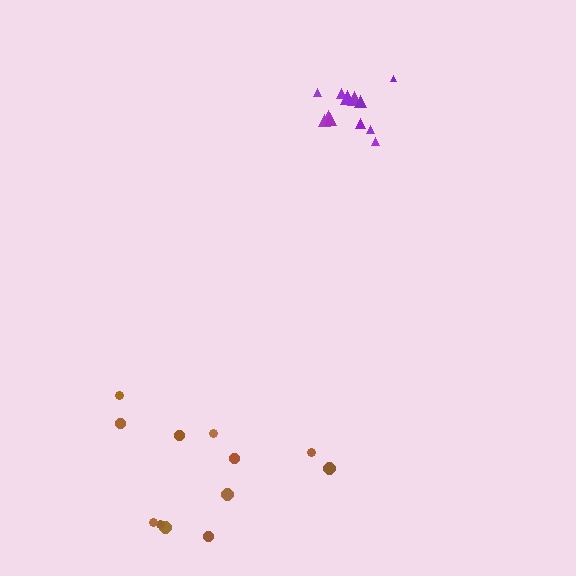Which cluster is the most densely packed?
Purple.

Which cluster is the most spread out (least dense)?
Brown.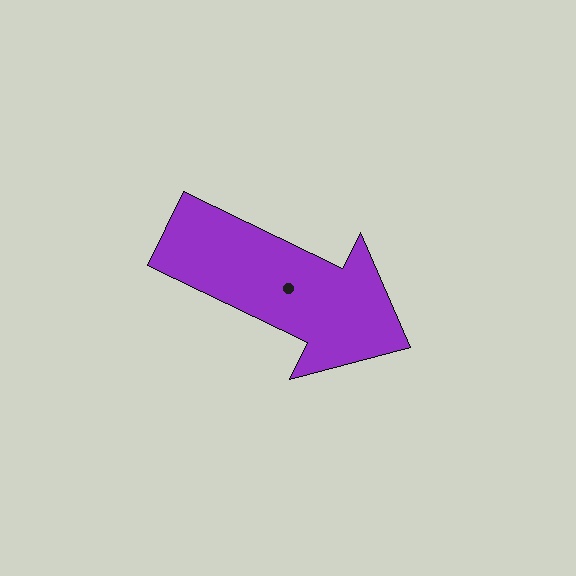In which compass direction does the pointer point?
Southeast.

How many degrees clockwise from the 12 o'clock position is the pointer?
Approximately 116 degrees.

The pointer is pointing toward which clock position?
Roughly 4 o'clock.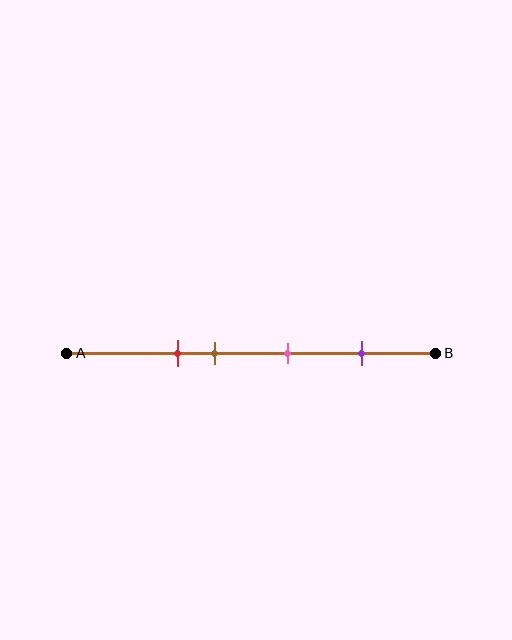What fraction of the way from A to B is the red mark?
The red mark is approximately 30% (0.3) of the way from A to B.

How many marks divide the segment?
There are 4 marks dividing the segment.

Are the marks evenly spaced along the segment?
No, the marks are not evenly spaced.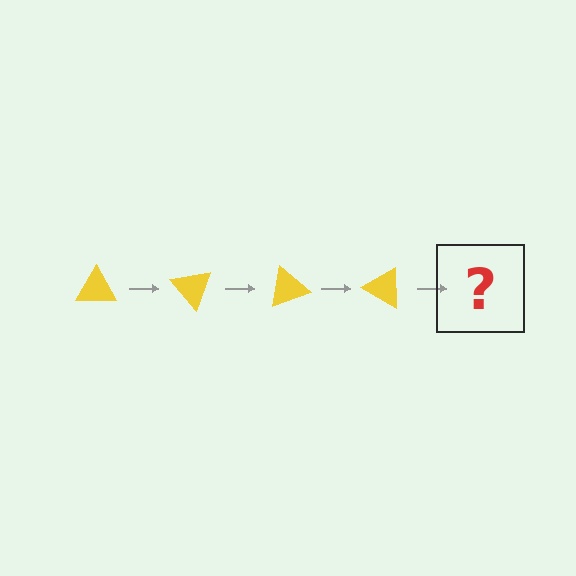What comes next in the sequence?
The next element should be a yellow triangle rotated 200 degrees.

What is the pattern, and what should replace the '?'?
The pattern is that the triangle rotates 50 degrees each step. The '?' should be a yellow triangle rotated 200 degrees.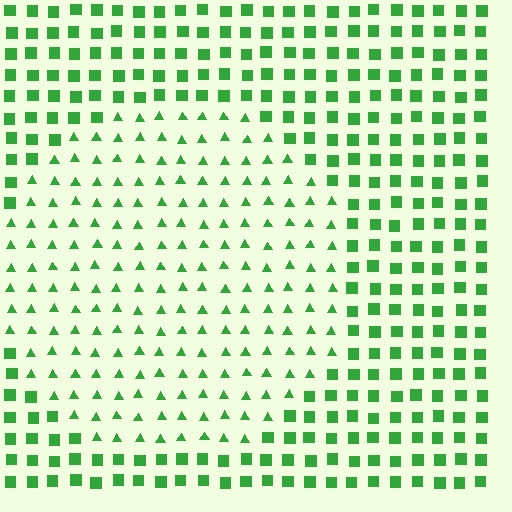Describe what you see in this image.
The image is filled with small green elements arranged in a uniform grid. A circle-shaped region contains triangles, while the surrounding area contains squares. The boundary is defined purely by the change in element shape.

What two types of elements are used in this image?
The image uses triangles inside the circle region and squares outside it.